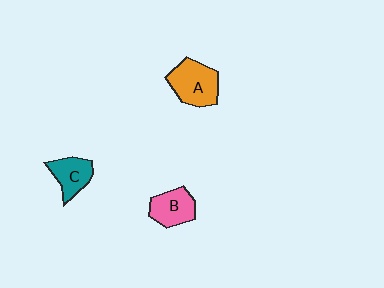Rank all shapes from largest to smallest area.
From largest to smallest: A (orange), B (pink), C (teal).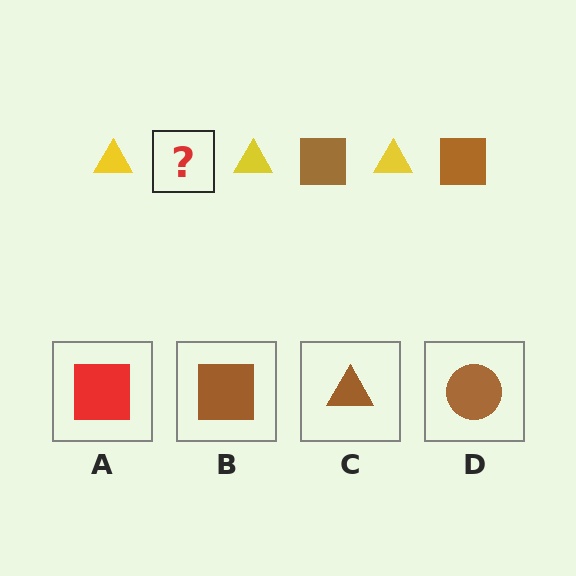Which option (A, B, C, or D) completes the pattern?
B.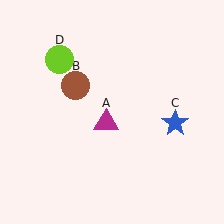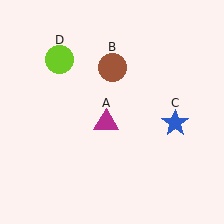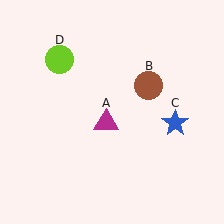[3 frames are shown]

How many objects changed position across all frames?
1 object changed position: brown circle (object B).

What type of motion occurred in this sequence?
The brown circle (object B) rotated clockwise around the center of the scene.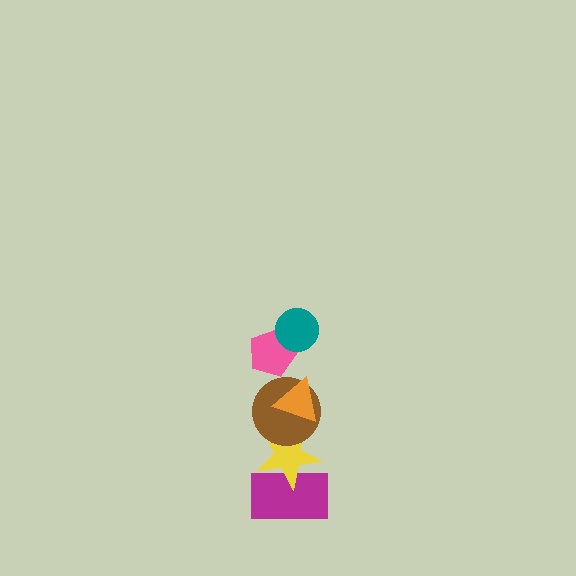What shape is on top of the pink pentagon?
The teal circle is on top of the pink pentagon.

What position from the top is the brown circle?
The brown circle is 4th from the top.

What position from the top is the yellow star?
The yellow star is 5th from the top.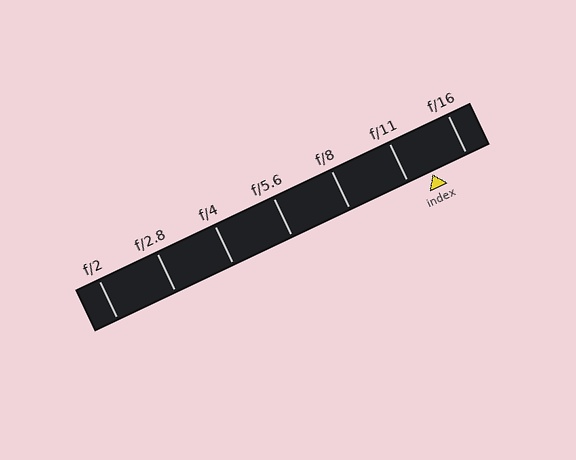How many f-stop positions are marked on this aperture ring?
There are 7 f-stop positions marked.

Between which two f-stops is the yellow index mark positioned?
The index mark is between f/11 and f/16.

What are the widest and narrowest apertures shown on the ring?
The widest aperture shown is f/2 and the narrowest is f/16.